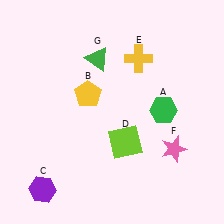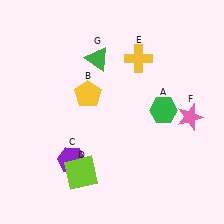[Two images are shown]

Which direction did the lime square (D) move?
The lime square (D) moved left.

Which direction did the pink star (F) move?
The pink star (F) moved up.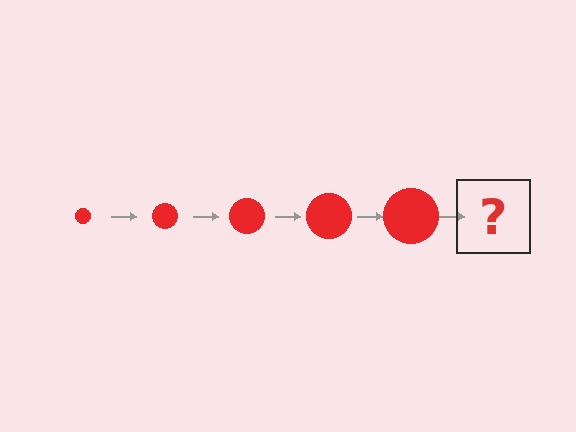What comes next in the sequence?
The next element should be a red circle, larger than the previous one.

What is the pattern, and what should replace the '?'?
The pattern is that the circle gets progressively larger each step. The '?' should be a red circle, larger than the previous one.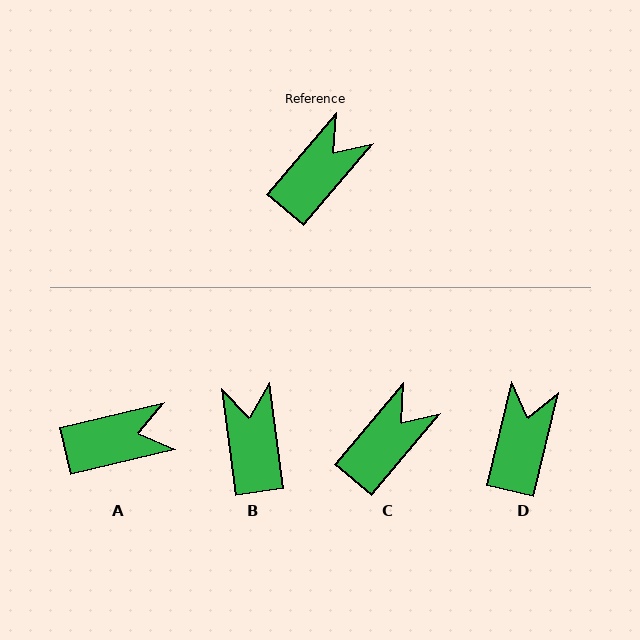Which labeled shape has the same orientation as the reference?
C.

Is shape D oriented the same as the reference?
No, it is off by about 27 degrees.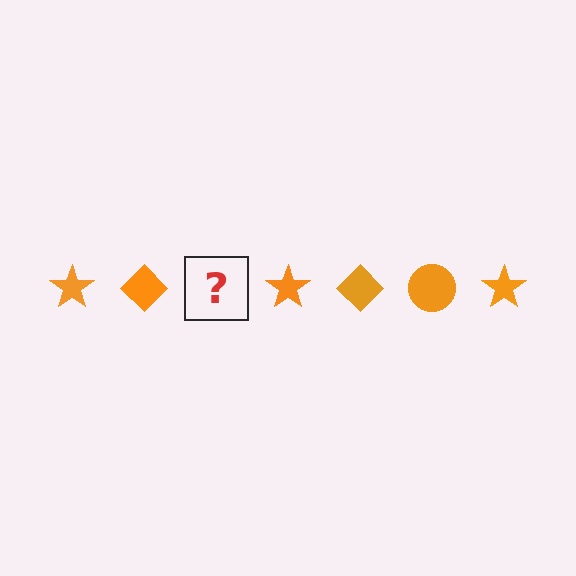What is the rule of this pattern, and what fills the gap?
The rule is that the pattern cycles through star, diamond, circle shapes in orange. The gap should be filled with an orange circle.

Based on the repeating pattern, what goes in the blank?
The blank should be an orange circle.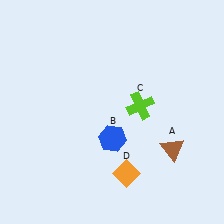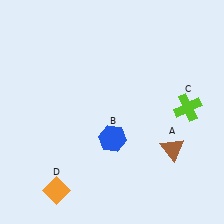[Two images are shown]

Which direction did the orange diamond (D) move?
The orange diamond (D) moved left.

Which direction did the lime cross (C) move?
The lime cross (C) moved right.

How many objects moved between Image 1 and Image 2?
2 objects moved between the two images.